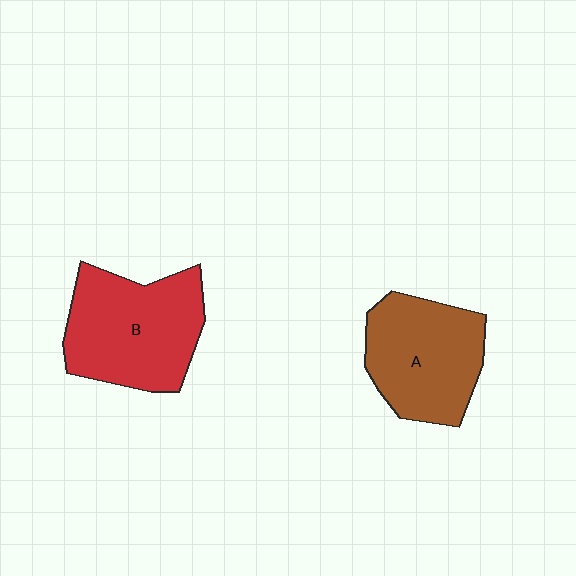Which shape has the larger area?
Shape B (red).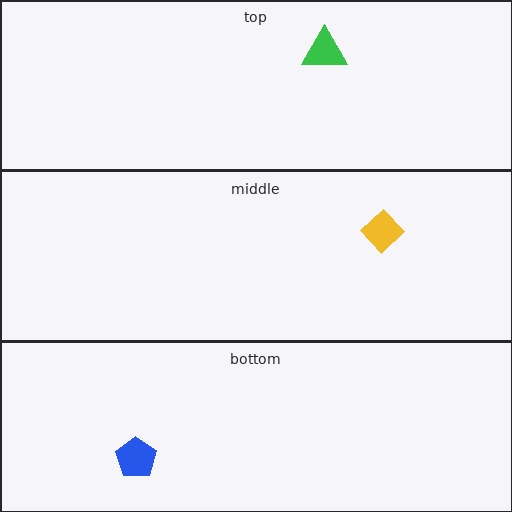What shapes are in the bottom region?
The blue pentagon.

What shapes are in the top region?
The green triangle.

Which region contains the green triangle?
The top region.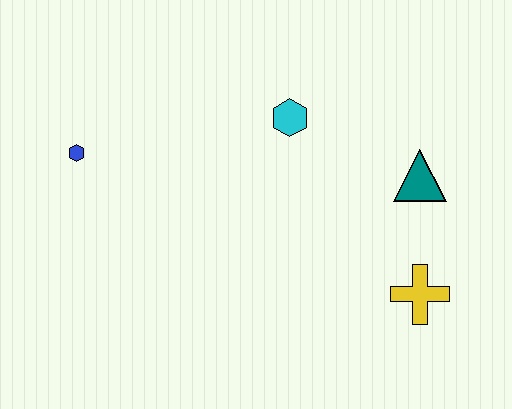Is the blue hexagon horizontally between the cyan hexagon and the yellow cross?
No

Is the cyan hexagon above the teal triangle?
Yes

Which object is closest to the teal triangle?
The yellow cross is closest to the teal triangle.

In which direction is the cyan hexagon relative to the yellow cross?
The cyan hexagon is above the yellow cross.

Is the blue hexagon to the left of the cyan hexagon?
Yes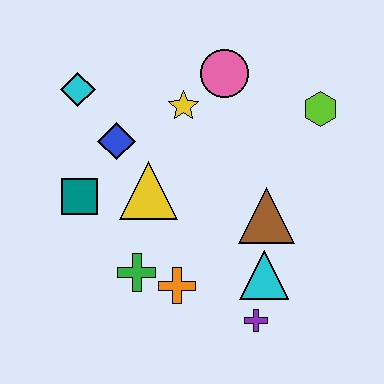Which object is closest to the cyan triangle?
The purple cross is closest to the cyan triangle.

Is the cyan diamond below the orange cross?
No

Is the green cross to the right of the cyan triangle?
No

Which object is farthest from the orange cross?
The lime hexagon is farthest from the orange cross.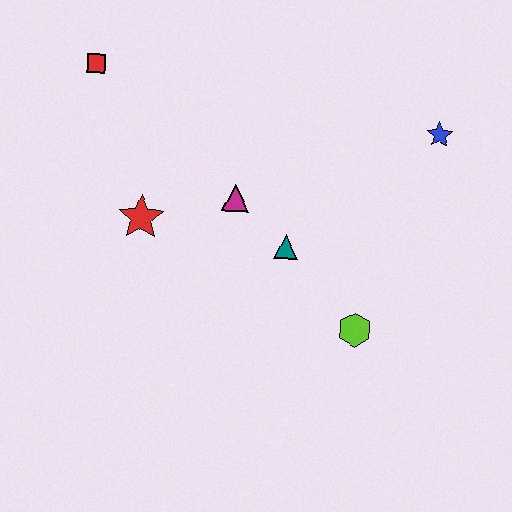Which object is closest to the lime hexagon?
The teal triangle is closest to the lime hexagon.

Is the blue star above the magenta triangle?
Yes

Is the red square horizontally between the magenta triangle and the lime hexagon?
No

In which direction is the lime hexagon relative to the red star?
The lime hexagon is to the right of the red star.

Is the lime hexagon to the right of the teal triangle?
Yes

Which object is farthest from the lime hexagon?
The red square is farthest from the lime hexagon.